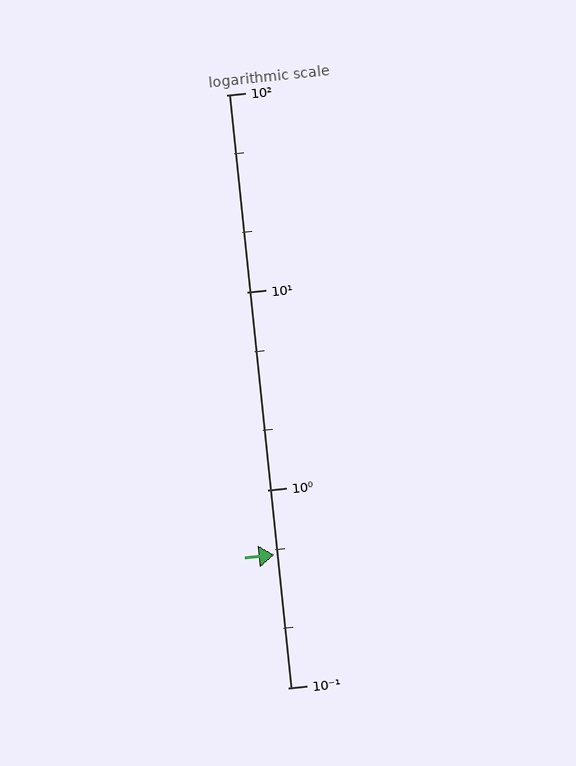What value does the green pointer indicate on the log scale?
The pointer indicates approximately 0.47.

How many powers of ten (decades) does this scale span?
The scale spans 3 decades, from 0.1 to 100.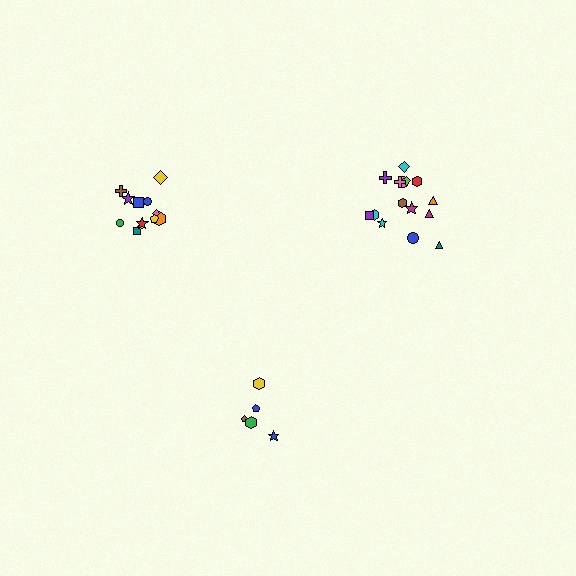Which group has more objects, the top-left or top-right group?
The top-right group.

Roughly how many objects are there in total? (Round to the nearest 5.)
Roughly 30 objects in total.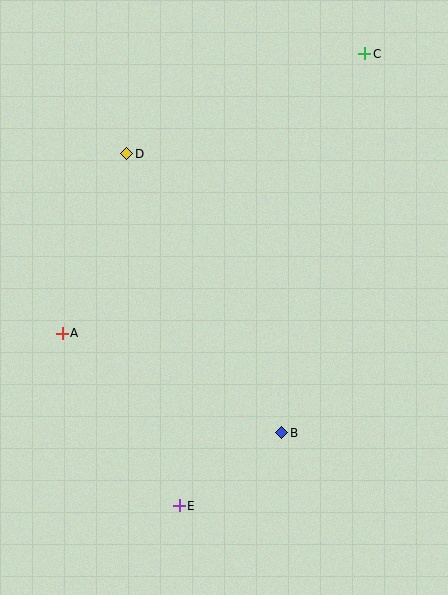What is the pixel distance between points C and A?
The distance between C and A is 412 pixels.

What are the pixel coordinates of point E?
Point E is at (179, 506).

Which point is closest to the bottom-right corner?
Point B is closest to the bottom-right corner.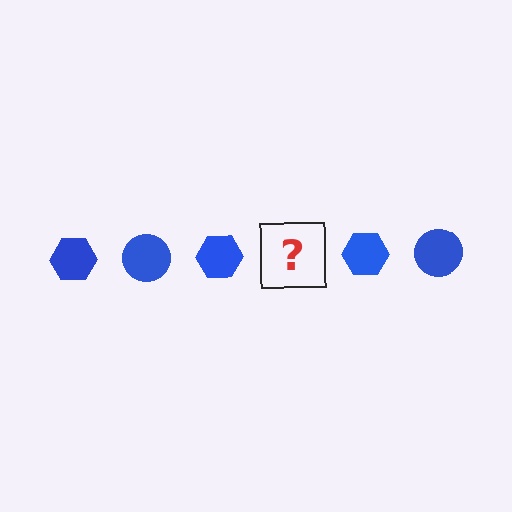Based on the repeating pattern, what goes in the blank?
The blank should be a blue circle.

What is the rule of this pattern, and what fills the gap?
The rule is that the pattern cycles through hexagon, circle shapes in blue. The gap should be filled with a blue circle.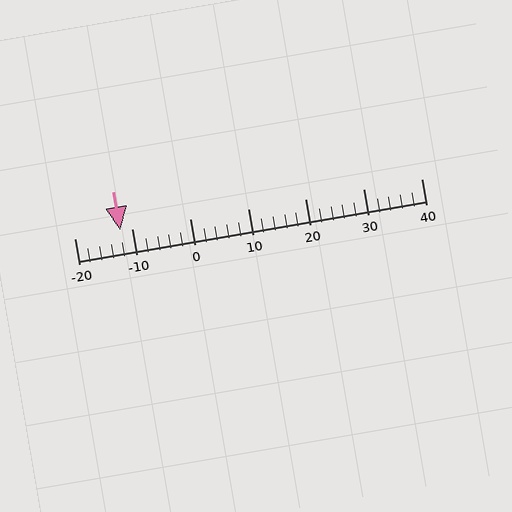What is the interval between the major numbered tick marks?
The major tick marks are spaced 10 units apart.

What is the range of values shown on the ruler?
The ruler shows values from -20 to 40.